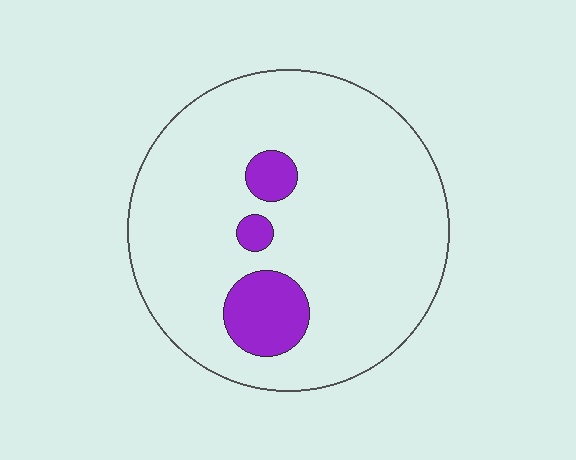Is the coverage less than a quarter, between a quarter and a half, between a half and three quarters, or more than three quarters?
Less than a quarter.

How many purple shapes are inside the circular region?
3.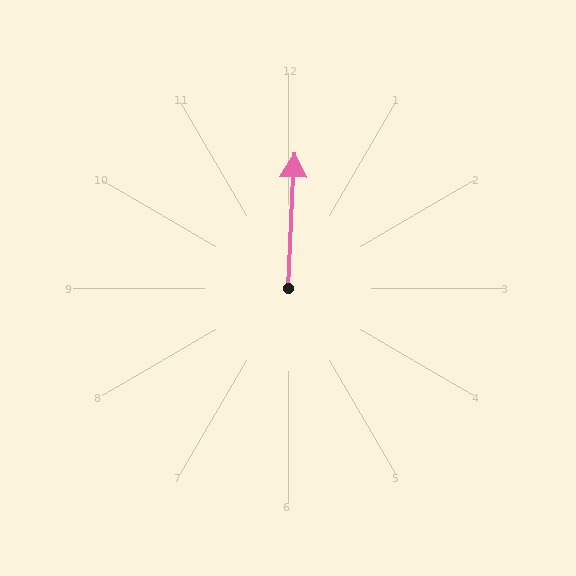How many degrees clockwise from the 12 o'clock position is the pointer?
Approximately 3 degrees.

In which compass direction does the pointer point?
North.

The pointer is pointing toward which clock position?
Roughly 12 o'clock.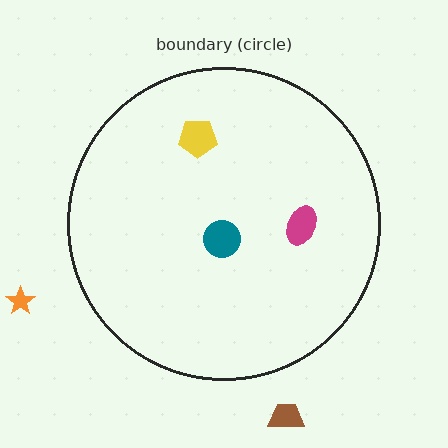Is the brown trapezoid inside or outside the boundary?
Outside.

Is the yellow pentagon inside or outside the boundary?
Inside.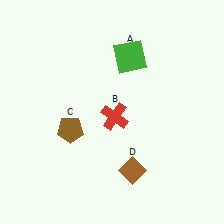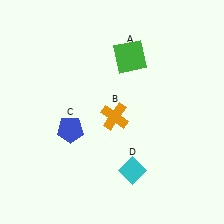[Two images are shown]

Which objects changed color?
B changed from red to orange. C changed from brown to blue. D changed from brown to cyan.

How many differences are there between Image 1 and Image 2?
There are 3 differences between the two images.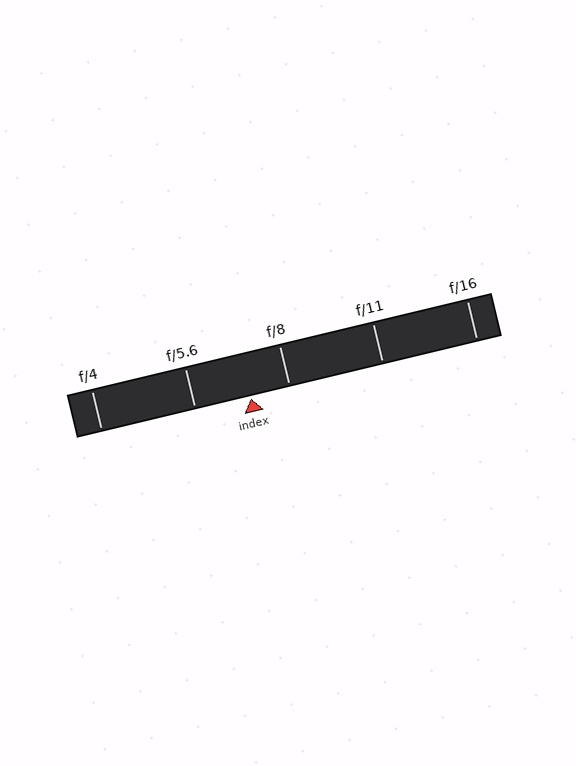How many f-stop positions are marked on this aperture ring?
There are 5 f-stop positions marked.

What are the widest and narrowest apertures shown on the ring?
The widest aperture shown is f/4 and the narrowest is f/16.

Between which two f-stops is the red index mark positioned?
The index mark is between f/5.6 and f/8.